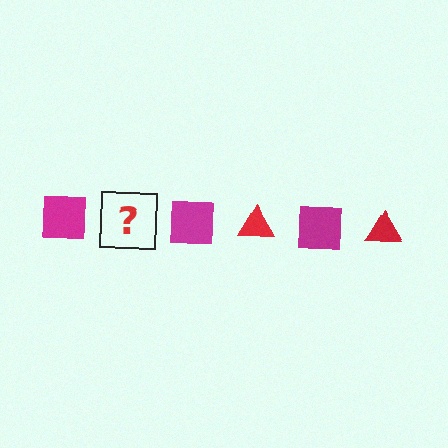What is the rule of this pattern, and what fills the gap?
The rule is that the pattern alternates between magenta square and red triangle. The gap should be filled with a red triangle.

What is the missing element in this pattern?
The missing element is a red triangle.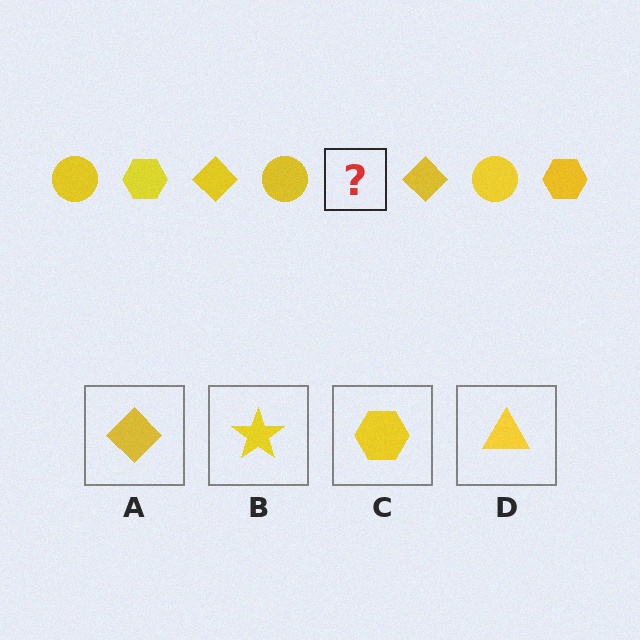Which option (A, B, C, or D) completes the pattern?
C.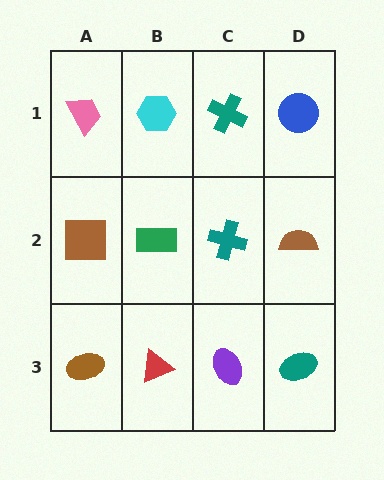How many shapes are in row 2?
4 shapes.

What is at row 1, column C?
A teal cross.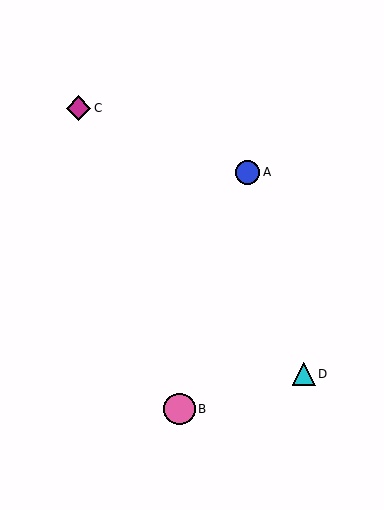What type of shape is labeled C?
Shape C is a magenta diamond.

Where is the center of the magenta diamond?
The center of the magenta diamond is at (79, 108).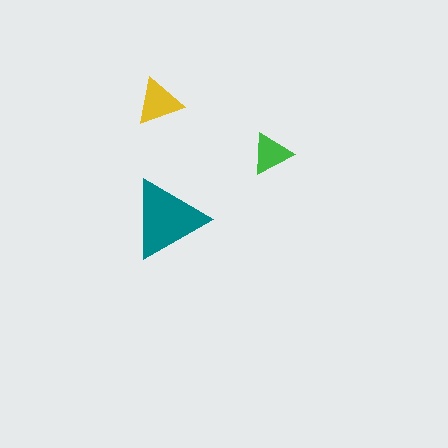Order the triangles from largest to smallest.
the teal one, the yellow one, the green one.